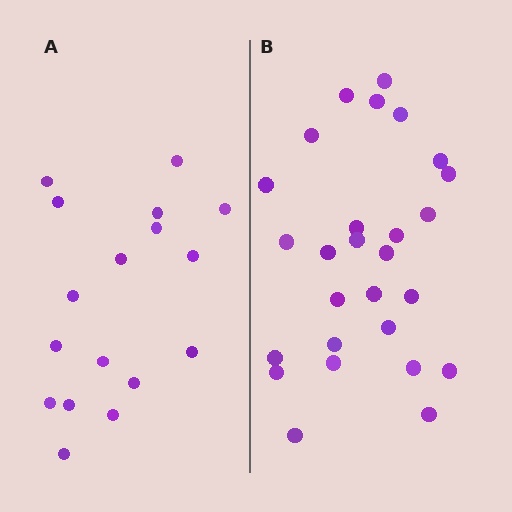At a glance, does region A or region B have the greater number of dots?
Region B (the right region) has more dots.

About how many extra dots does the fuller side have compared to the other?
Region B has roughly 10 or so more dots than region A.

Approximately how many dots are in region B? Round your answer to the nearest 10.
About 30 dots. (The exact count is 27, which rounds to 30.)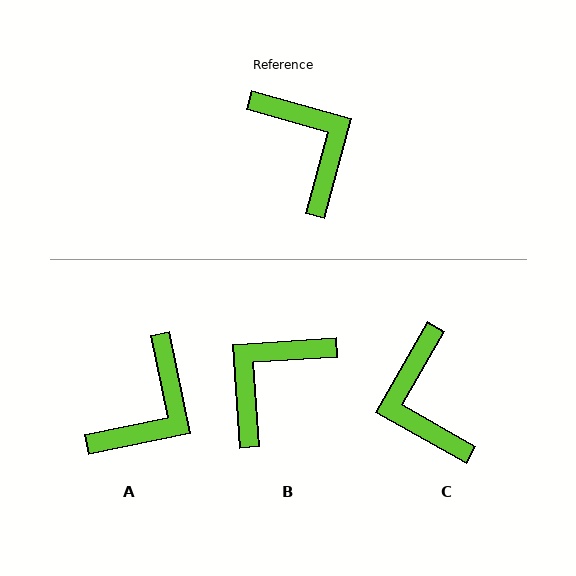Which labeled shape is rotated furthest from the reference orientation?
C, about 166 degrees away.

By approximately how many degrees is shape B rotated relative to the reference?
Approximately 109 degrees counter-clockwise.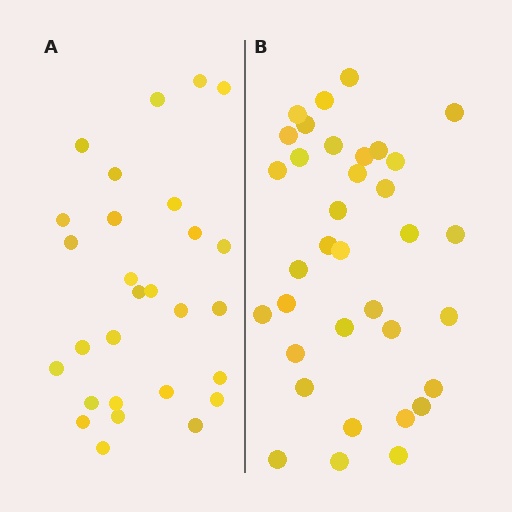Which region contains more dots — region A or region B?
Region B (the right region) has more dots.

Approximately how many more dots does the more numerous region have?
Region B has roughly 8 or so more dots than region A.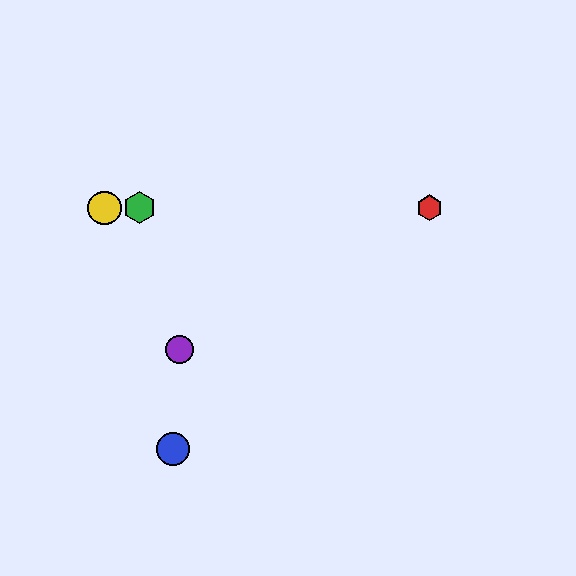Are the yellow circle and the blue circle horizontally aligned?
No, the yellow circle is at y≈208 and the blue circle is at y≈449.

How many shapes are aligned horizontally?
3 shapes (the red hexagon, the green hexagon, the yellow circle) are aligned horizontally.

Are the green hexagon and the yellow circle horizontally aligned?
Yes, both are at y≈208.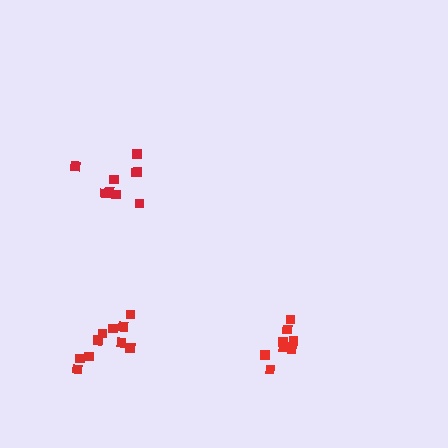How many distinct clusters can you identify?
There are 3 distinct clusters.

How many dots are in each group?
Group 1: 10 dots, Group 2: 10 dots, Group 3: 9 dots (29 total).